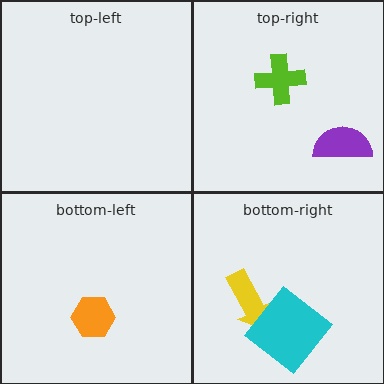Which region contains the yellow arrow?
The bottom-right region.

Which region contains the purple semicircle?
The top-right region.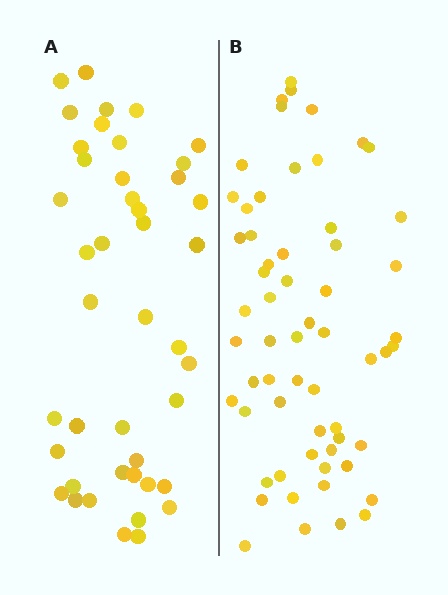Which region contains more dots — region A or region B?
Region B (the right region) has more dots.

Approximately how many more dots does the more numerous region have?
Region B has approximately 15 more dots than region A.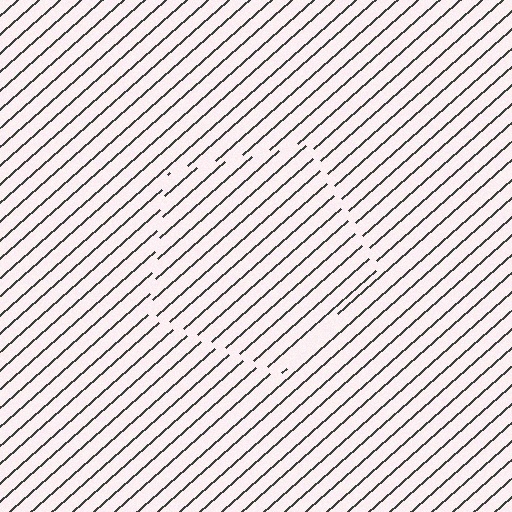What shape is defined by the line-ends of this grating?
An illusory pentagon. The interior of the shape contains the same grating, shifted by half a period — the contour is defined by the phase discontinuity where line-ends from the inner and outer gratings abut.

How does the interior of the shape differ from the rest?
The interior of the shape contains the same grating, shifted by half a period — the contour is defined by the phase discontinuity where line-ends from the inner and outer gratings abut.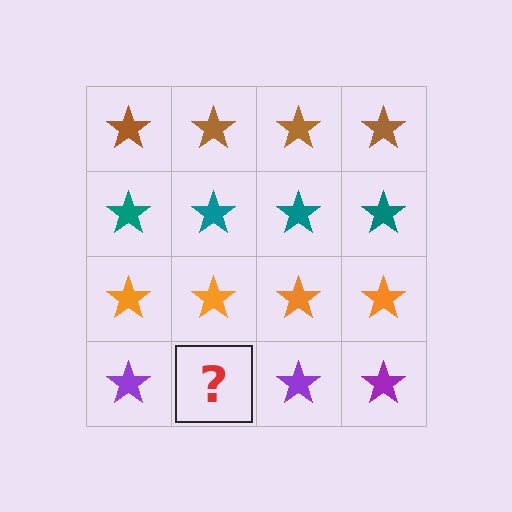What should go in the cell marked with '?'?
The missing cell should contain a purple star.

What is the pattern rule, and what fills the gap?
The rule is that each row has a consistent color. The gap should be filled with a purple star.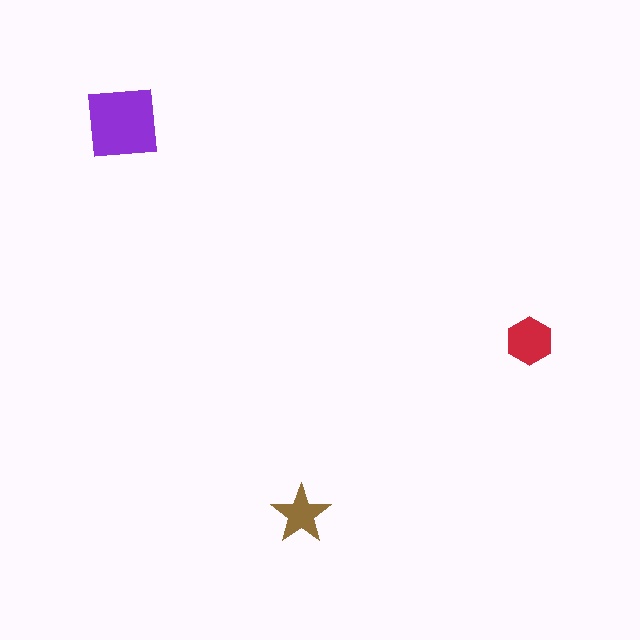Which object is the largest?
The purple square.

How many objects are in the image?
There are 3 objects in the image.